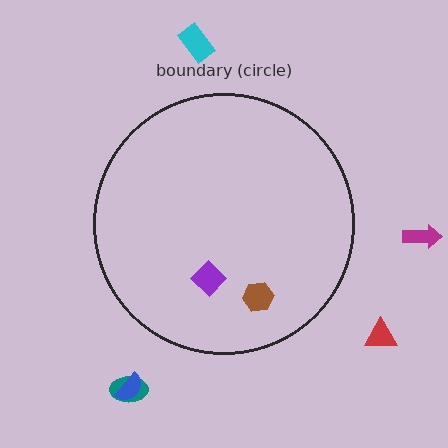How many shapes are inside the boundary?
2 inside, 5 outside.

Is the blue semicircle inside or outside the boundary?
Outside.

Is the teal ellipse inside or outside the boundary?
Outside.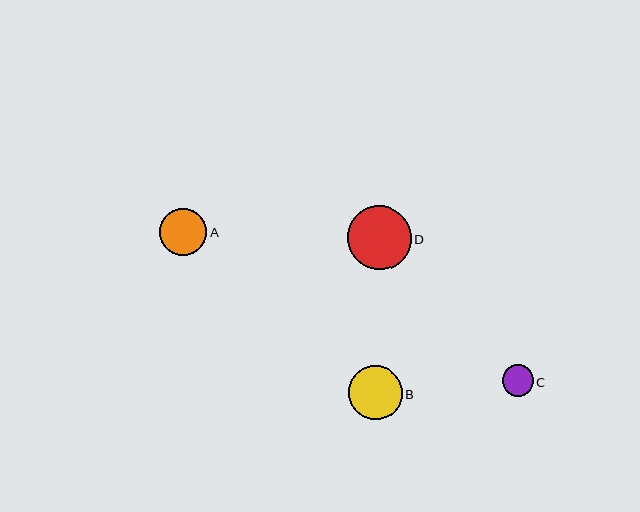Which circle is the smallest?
Circle C is the smallest with a size of approximately 31 pixels.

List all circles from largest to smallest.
From largest to smallest: D, B, A, C.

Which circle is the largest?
Circle D is the largest with a size of approximately 64 pixels.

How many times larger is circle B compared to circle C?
Circle B is approximately 1.7 times the size of circle C.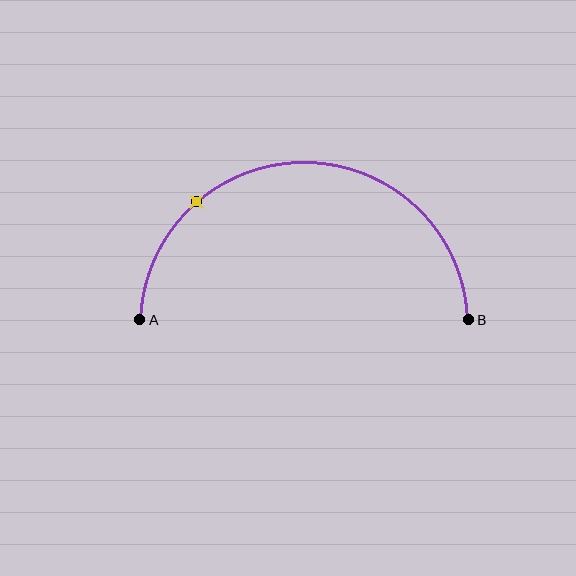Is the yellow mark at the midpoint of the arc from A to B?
No. The yellow mark lies on the arc but is closer to endpoint A. The arc midpoint would be at the point on the curve equidistant along the arc from both A and B.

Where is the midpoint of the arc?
The arc midpoint is the point on the curve farthest from the straight line joining A and B. It sits above that line.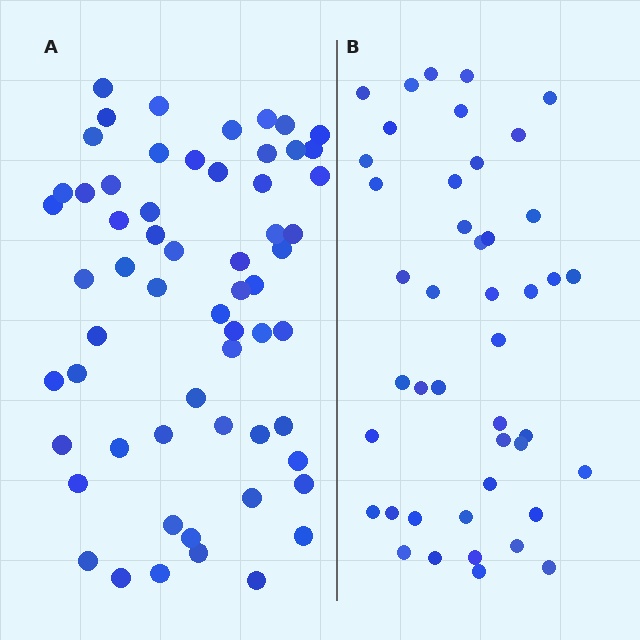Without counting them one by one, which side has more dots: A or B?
Region A (the left region) has more dots.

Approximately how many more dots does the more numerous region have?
Region A has approximately 15 more dots than region B.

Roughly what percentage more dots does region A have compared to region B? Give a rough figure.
About 35% more.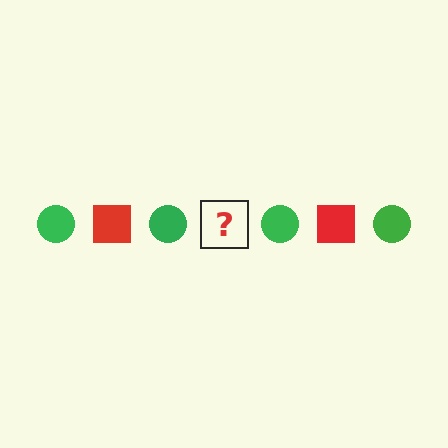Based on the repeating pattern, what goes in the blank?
The blank should be a red square.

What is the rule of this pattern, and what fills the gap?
The rule is that the pattern alternates between green circle and red square. The gap should be filled with a red square.